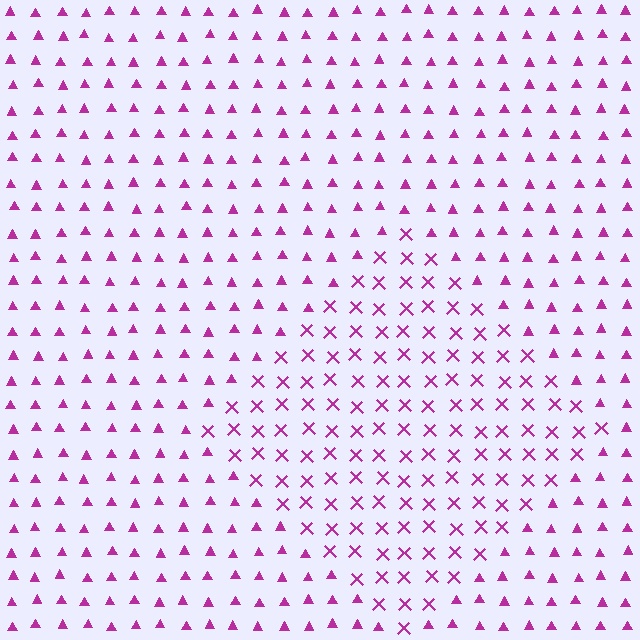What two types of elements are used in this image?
The image uses X marks inside the diamond region and triangles outside it.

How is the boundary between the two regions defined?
The boundary is defined by a change in element shape: X marks inside vs. triangles outside. All elements share the same color and spacing.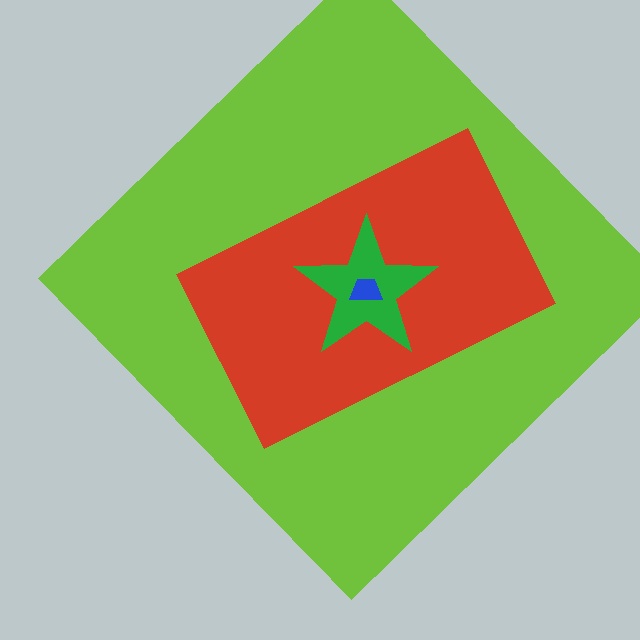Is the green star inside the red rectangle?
Yes.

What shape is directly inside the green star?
The blue trapezoid.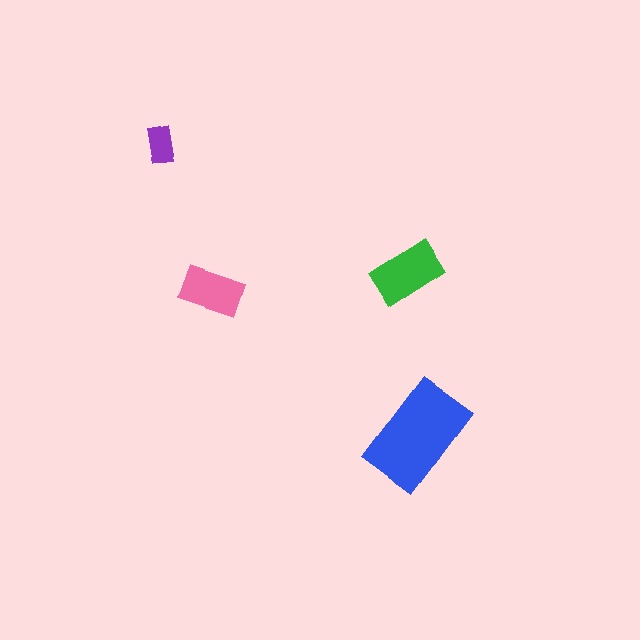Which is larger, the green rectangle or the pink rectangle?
The green one.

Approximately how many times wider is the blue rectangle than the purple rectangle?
About 3 times wider.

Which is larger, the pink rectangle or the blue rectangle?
The blue one.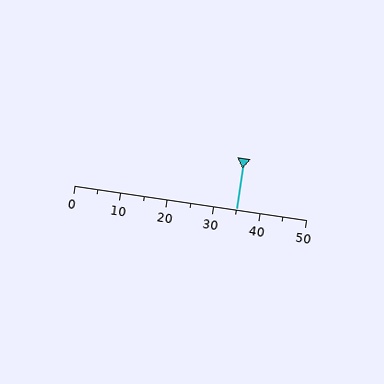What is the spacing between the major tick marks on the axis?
The major ticks are spaced 10 apart.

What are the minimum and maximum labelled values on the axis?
The axis runs from 0 to 50.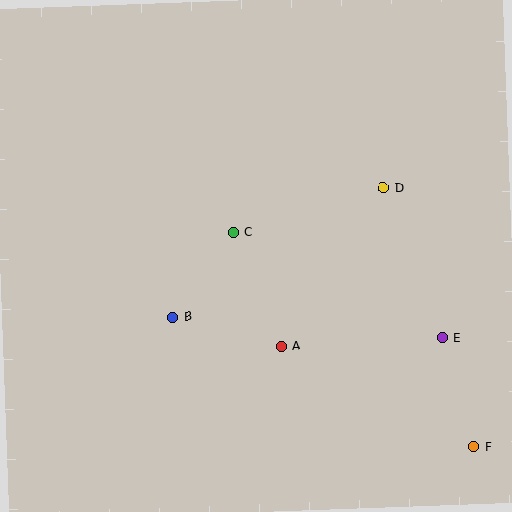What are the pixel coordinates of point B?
Point B is at (173, 317).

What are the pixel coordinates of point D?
Point D is at (384, 188).